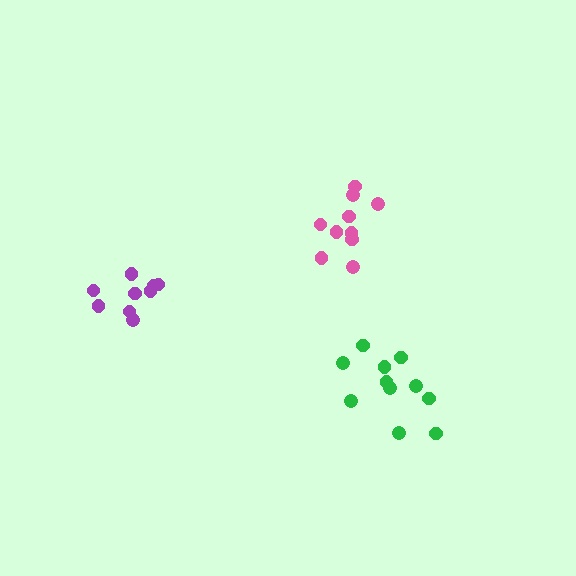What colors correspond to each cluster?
The clusters are colored: pink, green, purple.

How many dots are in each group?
Group 1: 10 dots, Group 2: 11 dots, Group 3: 9 dots (30 total).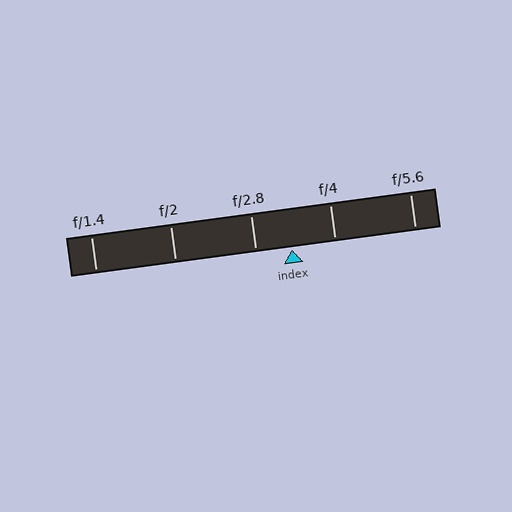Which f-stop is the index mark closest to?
The index mark is closest to f/2.8.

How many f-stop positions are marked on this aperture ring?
There are 5 f-stop positions marked.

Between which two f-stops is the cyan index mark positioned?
The index mark is between f/2.8 and f/4.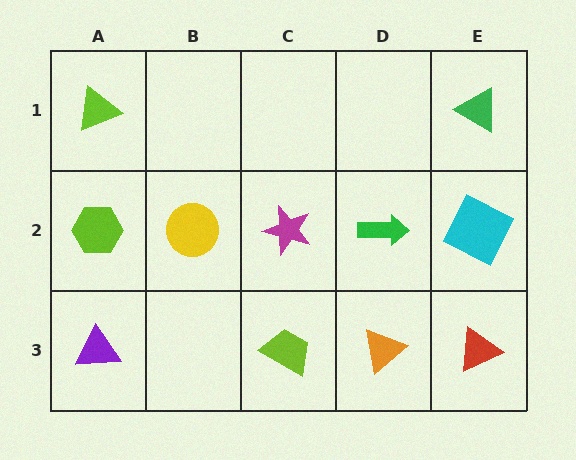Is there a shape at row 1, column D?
No, that cell is empty.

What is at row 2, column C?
A magenta star.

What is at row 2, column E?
A cyan square.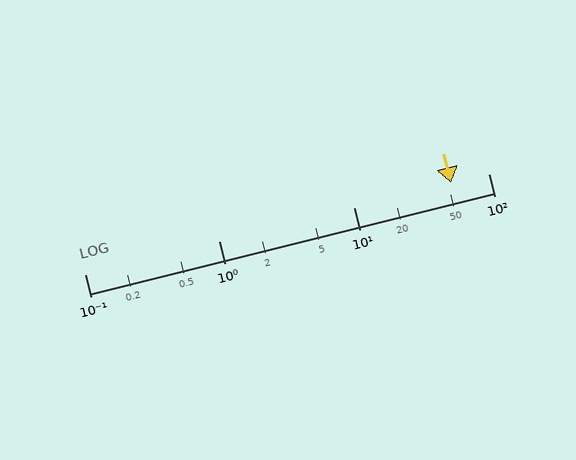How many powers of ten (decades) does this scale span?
The scale spans 3 decades, from 0.1 to 100.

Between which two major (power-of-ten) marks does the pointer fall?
The pointer is between 10 and 100.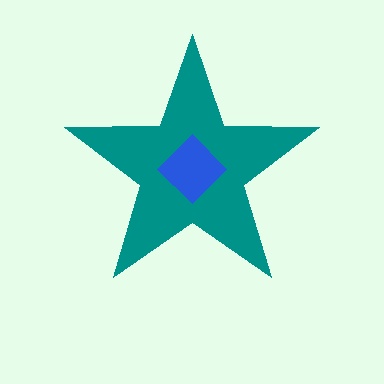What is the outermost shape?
The teal star.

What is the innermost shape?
The blue diamond.